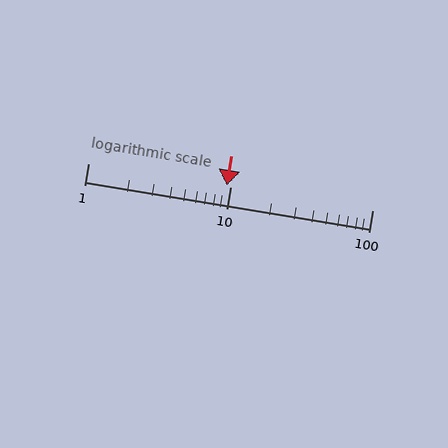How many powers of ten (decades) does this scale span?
The scale spans 2 decades, from 1 to 100.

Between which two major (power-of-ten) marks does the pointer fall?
The pointer is between 1 and 10.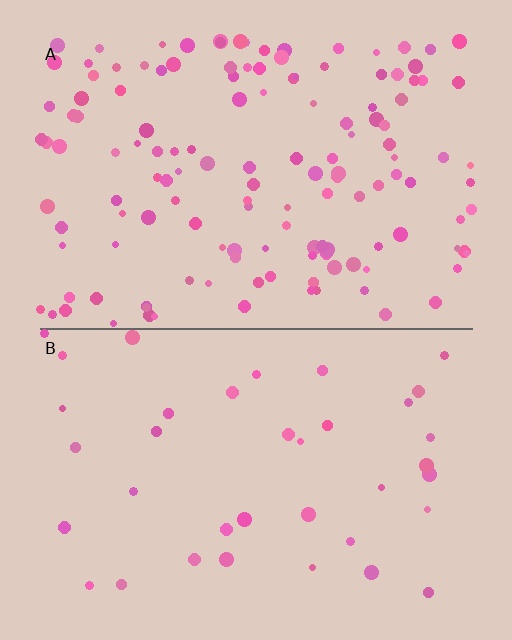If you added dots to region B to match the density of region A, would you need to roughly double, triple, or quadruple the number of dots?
Approximately quadruple.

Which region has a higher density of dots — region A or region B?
A (the top).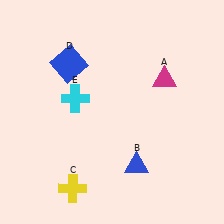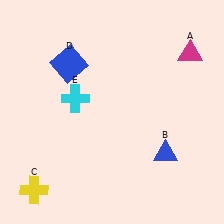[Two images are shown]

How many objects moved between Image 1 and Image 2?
3 objects moved between the two images.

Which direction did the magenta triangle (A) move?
The magenta triangle (A) moved up.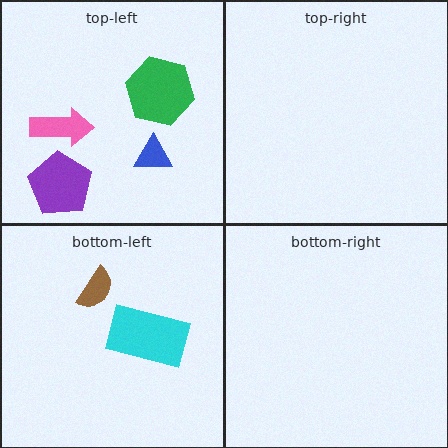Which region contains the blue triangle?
The top-left region.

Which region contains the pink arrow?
The top-left region.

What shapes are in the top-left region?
The pink arrow, the blue triangle, the green hexagon, the purple pentagon.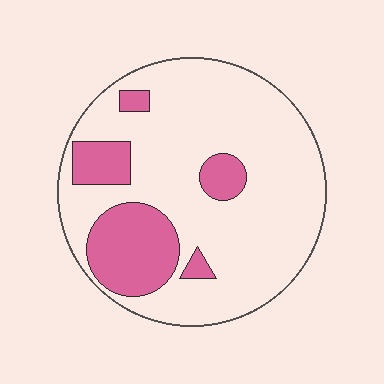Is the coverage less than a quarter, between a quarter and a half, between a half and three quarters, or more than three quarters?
Less than a quarter.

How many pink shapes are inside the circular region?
5.